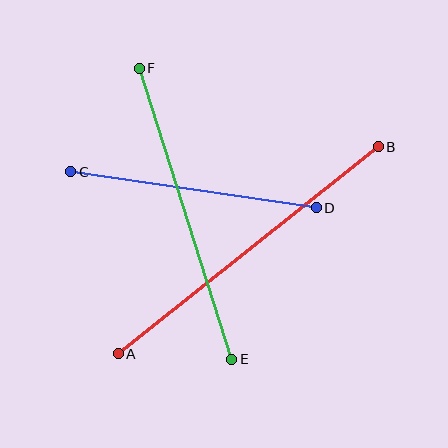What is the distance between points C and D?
The distance is approximately 248 pixels.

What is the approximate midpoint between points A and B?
The midpoint is at approximately (248, 250) pixels.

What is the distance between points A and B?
The distance is approximately 332 pixels.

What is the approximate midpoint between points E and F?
The midpoint is at approximately (185, 214) pixels.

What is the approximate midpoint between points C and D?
The midpoint is at approximately (194, 190) pixels.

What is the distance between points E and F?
The distance is approximately 305 pixels.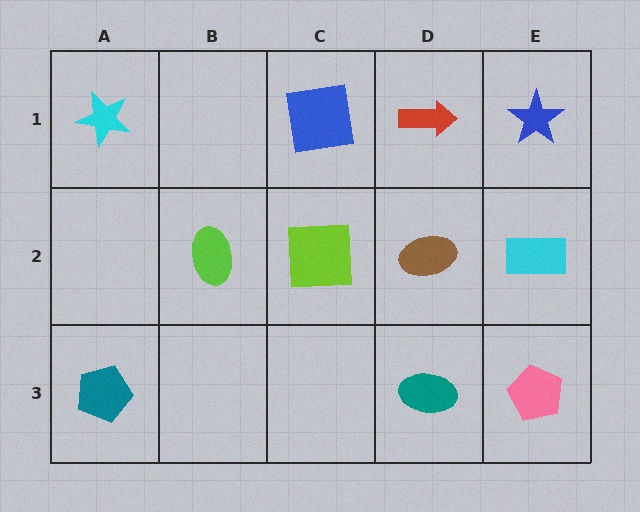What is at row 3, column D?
A teal ellipse.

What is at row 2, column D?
A brown ellipse.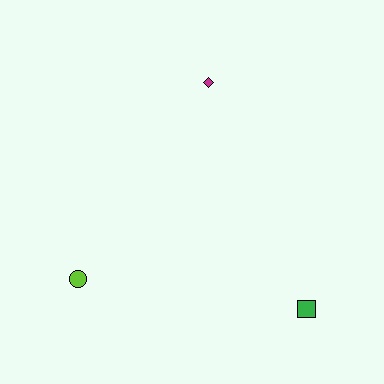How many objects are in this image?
There are 3 objects.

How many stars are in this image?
There are no stars.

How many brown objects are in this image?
There are no brown objects.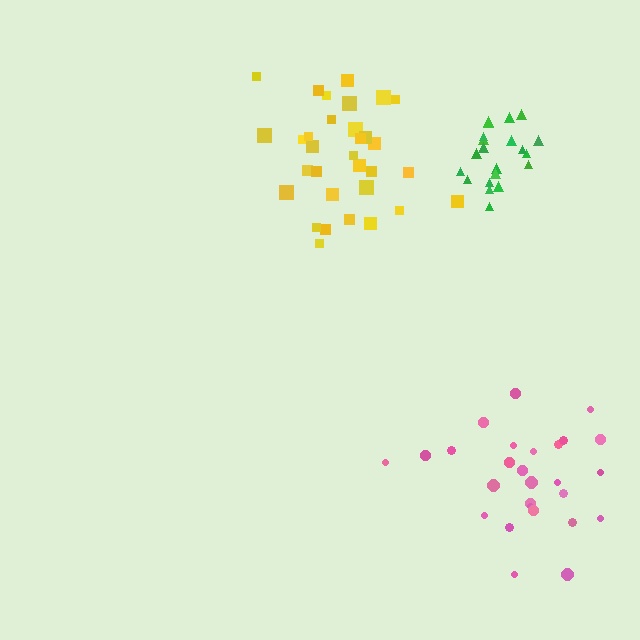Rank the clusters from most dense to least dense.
green, yellow, pink.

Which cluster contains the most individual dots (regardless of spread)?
Yellow (32).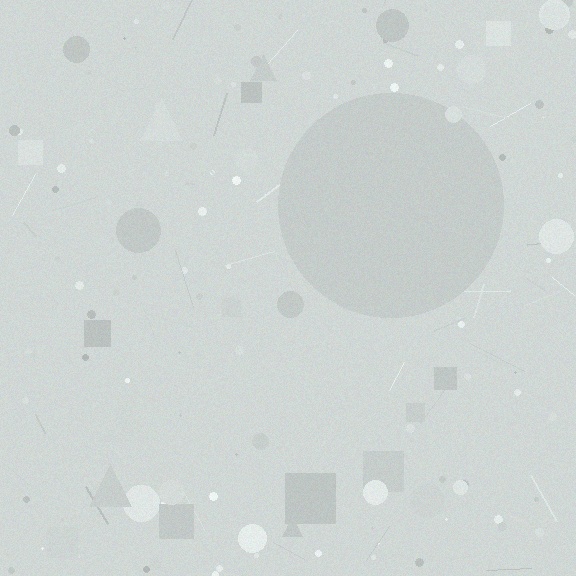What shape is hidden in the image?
A circle is hidden in the image.